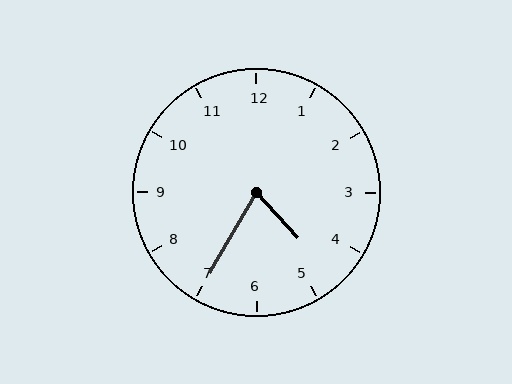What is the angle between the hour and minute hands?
Approximately 72 degrees.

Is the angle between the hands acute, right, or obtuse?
It is acute.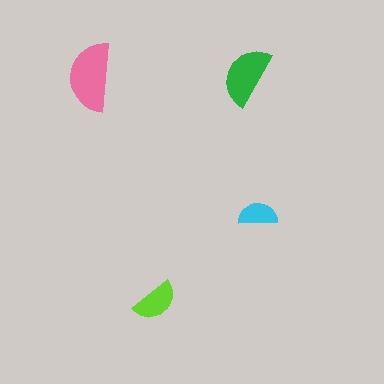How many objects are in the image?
There are 4 objects in the image.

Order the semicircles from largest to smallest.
the pink one, the green one, the lime one, the cyan one.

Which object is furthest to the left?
The pink semicircle is leftmost.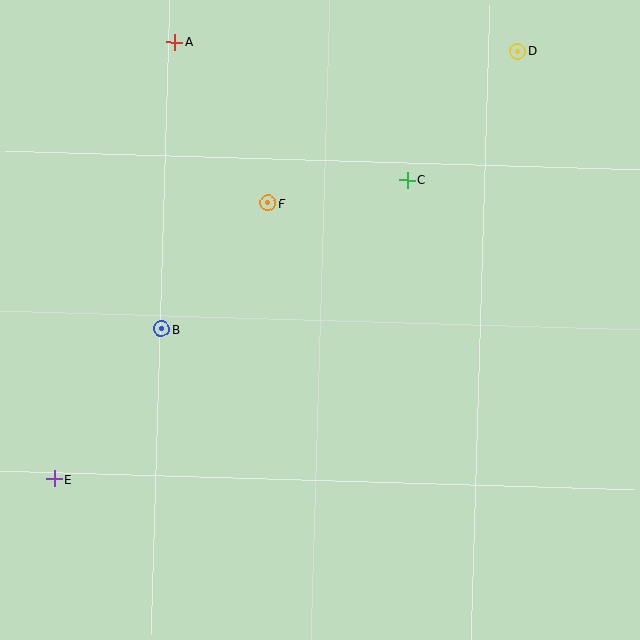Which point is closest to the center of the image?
Point F at (268, 203) is closest to the center.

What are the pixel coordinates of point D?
Point D is at (518, 51).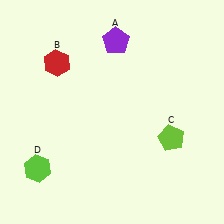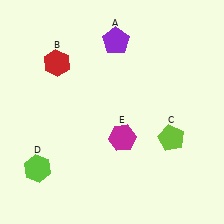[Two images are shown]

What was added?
A magenta hexagon (E) was added in Image 2.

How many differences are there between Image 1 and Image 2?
There is 1 difference between the two images.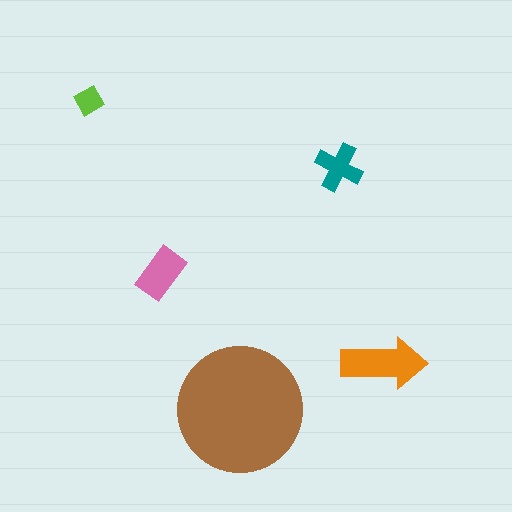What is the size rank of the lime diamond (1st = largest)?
5th.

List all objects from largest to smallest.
The brown circle, the orange arrow, the pink rectangle, the teal cross, the lime diamond.